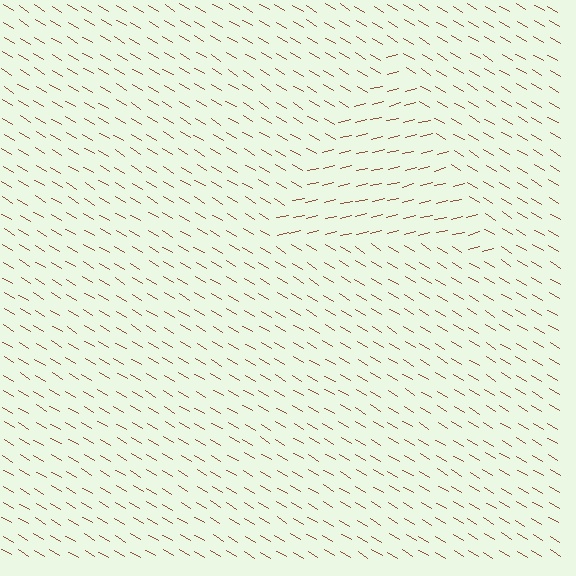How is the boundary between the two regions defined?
The boundary is defined purely by a change in line orientation (approximately 45 degrees difference). All lines are the same color and thickness.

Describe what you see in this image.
The image is filled with small brown line segments. A triangle region in the image has lines oriented differently from the surrounding lines, creating a visible texture boundary.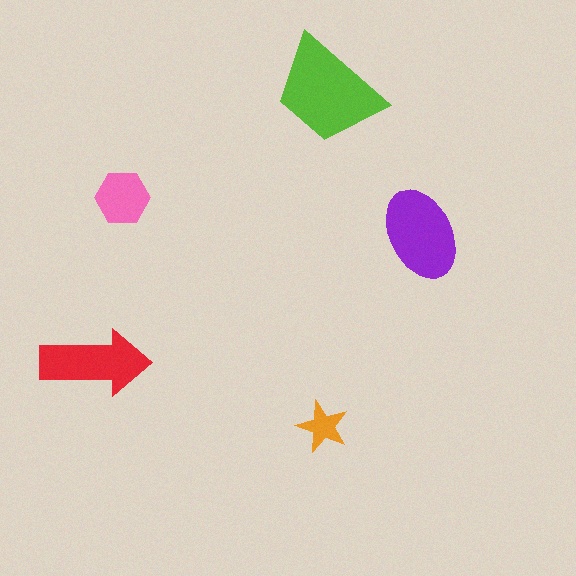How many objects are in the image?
There are 5 objects in the image.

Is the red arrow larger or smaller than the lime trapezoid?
Smaller.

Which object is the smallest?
The orange star.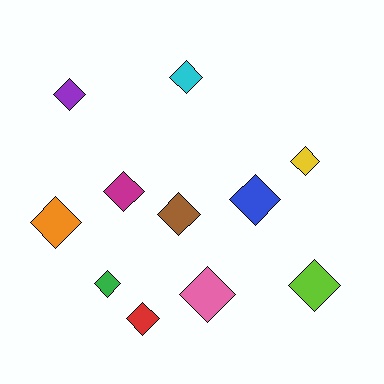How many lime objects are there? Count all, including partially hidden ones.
There is 1 lime object.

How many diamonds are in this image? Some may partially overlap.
There are 11 diamonds.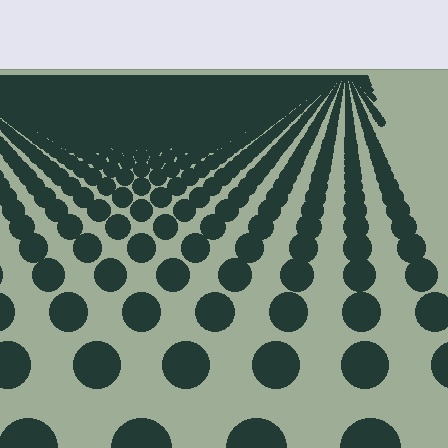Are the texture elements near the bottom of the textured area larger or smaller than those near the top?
Larger. Near the bottom, elements are closer to the viewer and appear at a bigger on-screen size.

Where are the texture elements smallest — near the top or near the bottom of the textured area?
Near the top.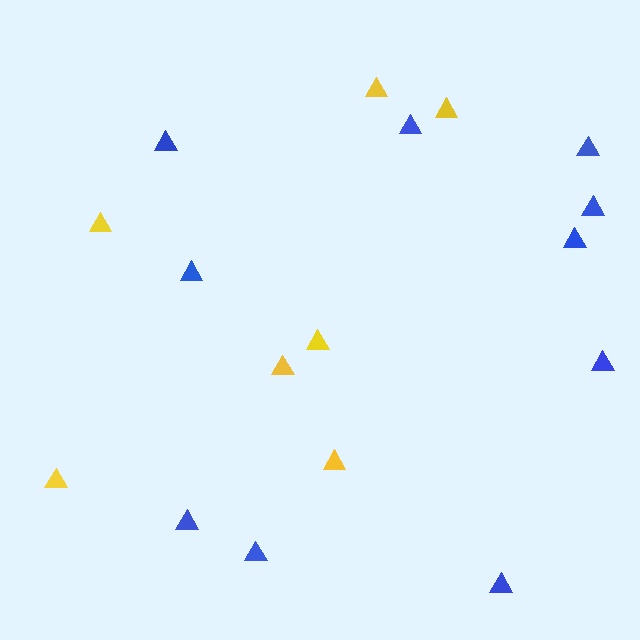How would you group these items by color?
There are 2 groups: one group of blue triangles (10) and one group of yellow triangles (7).